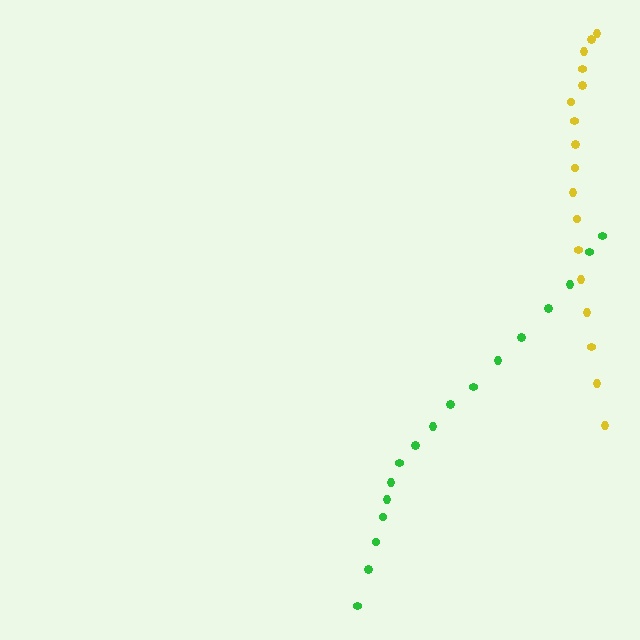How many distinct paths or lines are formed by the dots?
There are 2 distinct paths.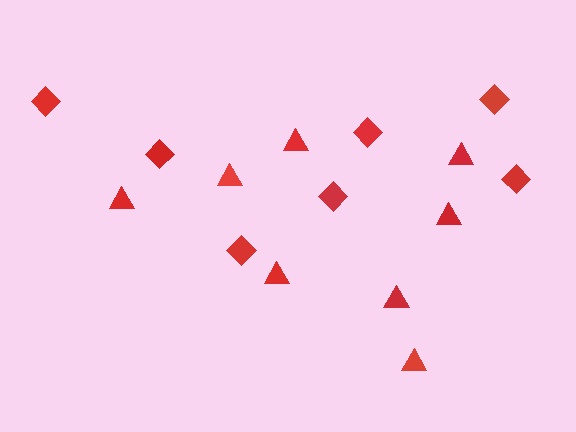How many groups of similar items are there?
There are 2 groups: one group of triangles (8) and one group of diamonds (7).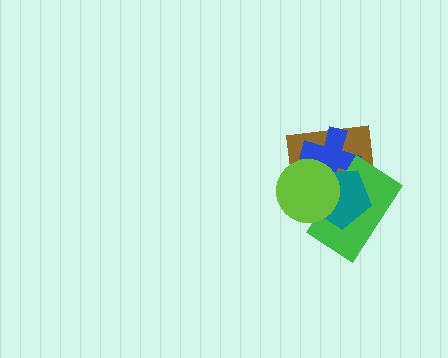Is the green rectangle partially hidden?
Yes, it is partially covered by another shape.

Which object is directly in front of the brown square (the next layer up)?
The blue cross is directly in front of the brown square.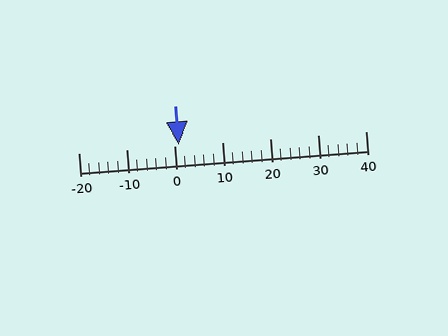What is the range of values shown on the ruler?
The ruler shows values from -20 to 40.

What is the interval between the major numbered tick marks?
The major tick marks are spaced 10 units apart.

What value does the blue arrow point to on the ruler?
The blue arrow points to approximately 1.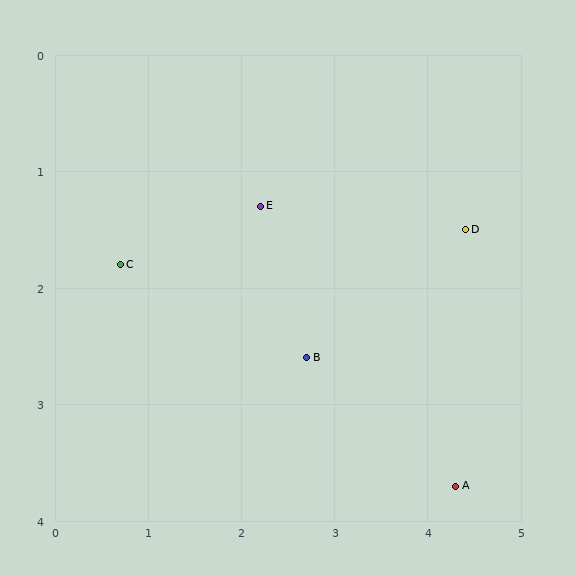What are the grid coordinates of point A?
Point A is at approximately (4.3, 3.7).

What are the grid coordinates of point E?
Point E is at approximately (2.2, 1.3).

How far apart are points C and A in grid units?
Points C and A are about 4.1 grid units apart.